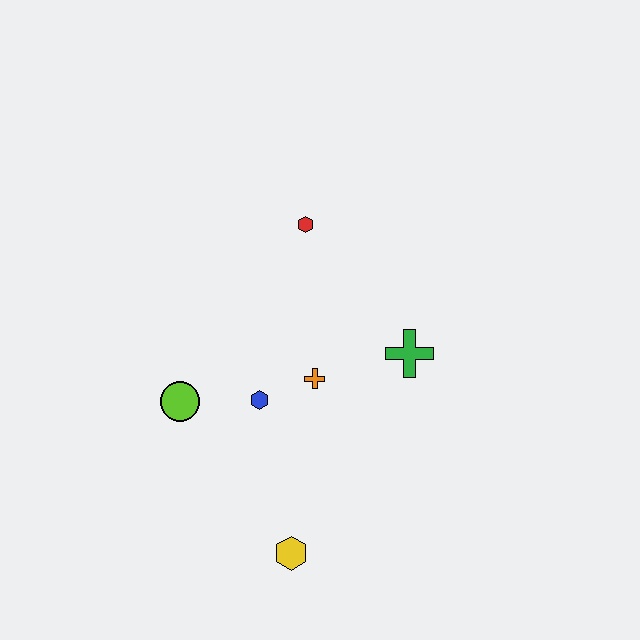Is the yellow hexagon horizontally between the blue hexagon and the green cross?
Yes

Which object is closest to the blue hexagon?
The orange cross is closest to the blue hexagon.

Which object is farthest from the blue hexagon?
The red hexagon is farthest from the blue hexagon.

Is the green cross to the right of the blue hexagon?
Yes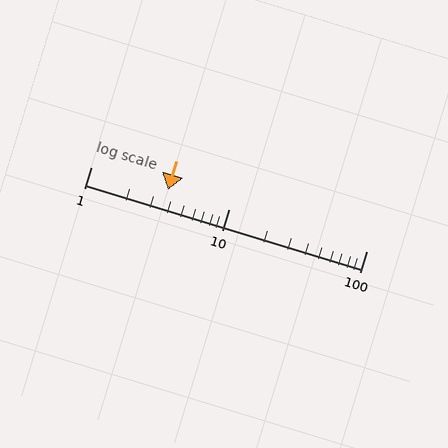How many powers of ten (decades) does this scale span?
The scale spans 2 decades, from 1 to 100.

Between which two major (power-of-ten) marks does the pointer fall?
The pointer is between 1 and 10.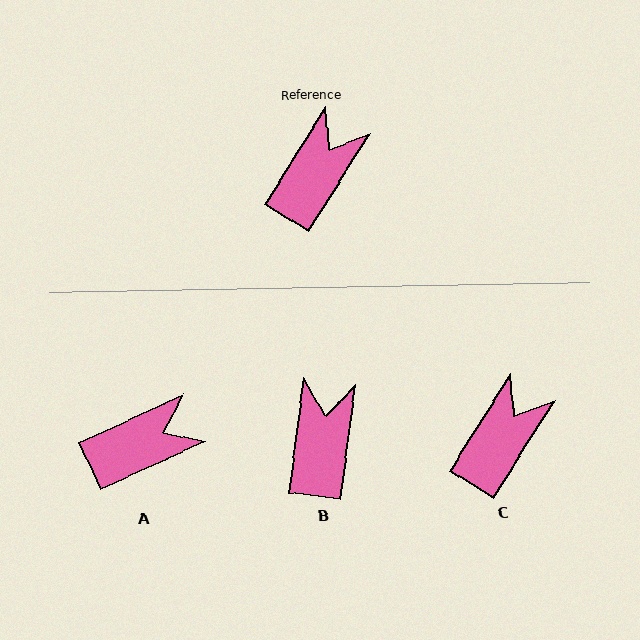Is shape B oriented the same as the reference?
No, it is off by about 25 degrees.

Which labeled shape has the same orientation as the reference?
C.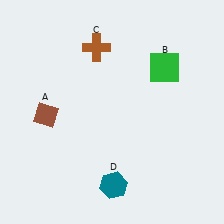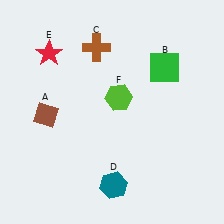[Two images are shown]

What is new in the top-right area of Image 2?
A lime hexagon (F) was added in the top-right area of Image 2.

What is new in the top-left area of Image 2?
A red star (E) was added in the top-left area of Image 2.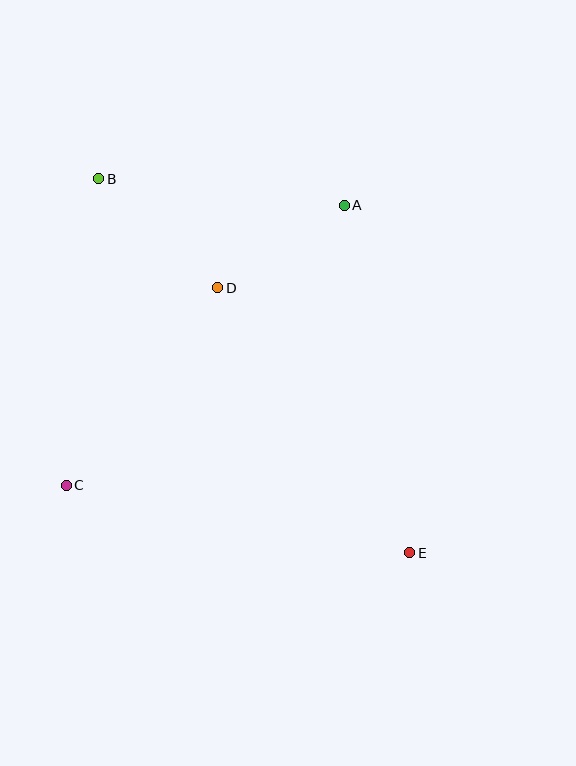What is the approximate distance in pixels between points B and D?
The distance between B and D is approximately 161 pixels.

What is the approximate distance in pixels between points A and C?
The distance between A and C is approximately 394 pixels.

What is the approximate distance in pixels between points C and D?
The distance between C and D is approximately 249 pixels.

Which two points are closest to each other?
Points A and D are closest to each other.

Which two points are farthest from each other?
Points B and E are farthest from each other.